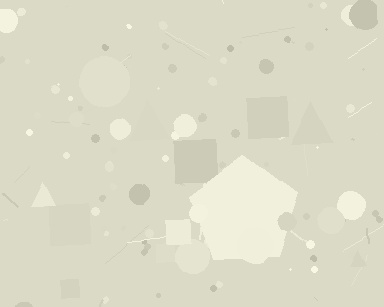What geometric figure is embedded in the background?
A pentagon is embedded in the background.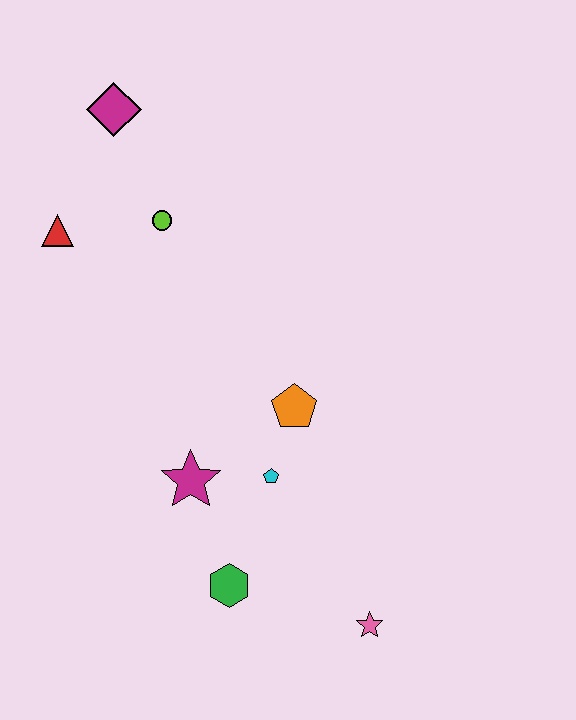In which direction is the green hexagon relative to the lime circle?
The green hexagon is below the lime circle.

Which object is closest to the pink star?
The green hexagon is closest to the pink star.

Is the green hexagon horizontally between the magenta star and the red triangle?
No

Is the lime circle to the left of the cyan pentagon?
Yes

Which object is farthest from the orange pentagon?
The magenta diamond is farthest from the orange pentagon.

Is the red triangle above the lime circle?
No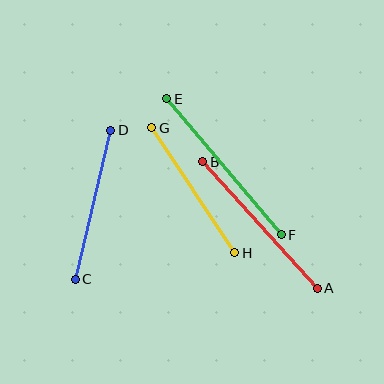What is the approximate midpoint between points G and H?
The midpoint is at approximately (193, 190) pixels.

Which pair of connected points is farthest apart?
Points E and F are farthest apart.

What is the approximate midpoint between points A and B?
The midpoint is at approximately (260, 225) pixels.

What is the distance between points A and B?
The distance is approximately 170 pixels.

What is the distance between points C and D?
The distance is approximately 153 pixels.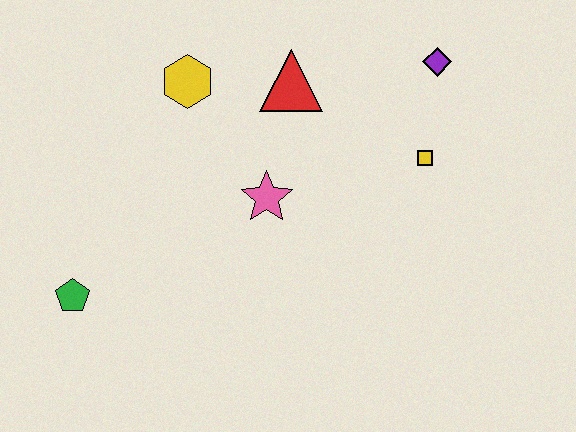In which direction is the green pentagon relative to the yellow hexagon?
The green pentagon is below the yellow hexagon.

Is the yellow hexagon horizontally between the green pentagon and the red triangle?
Yes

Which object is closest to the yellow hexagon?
The red triangle is closest to the yellow hexagon.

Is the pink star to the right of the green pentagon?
Yes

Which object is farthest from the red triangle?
The green pentagon is farthest from the red triangle.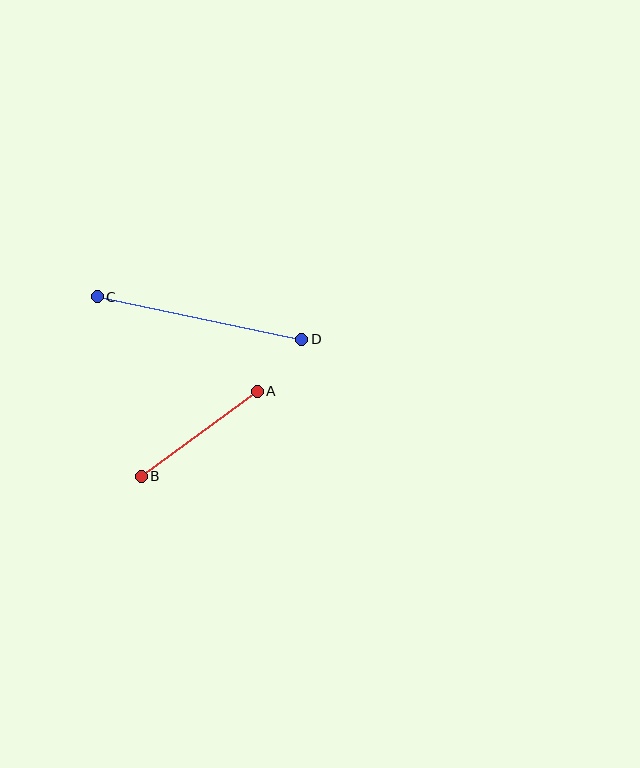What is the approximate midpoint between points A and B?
The midpoint is at approximately (199, 434) pixels.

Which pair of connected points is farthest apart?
Points C and D are farthest apart.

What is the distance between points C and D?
The distance is approximately 209 pixels.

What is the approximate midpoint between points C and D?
The midpoint is at approximately (200, 318) pixels.